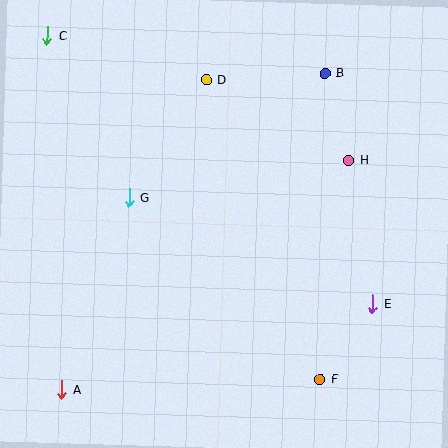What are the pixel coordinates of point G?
Point G is at (129, 198).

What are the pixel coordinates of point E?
Point E is at (373, 304).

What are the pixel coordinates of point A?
Point A is at (62, 389).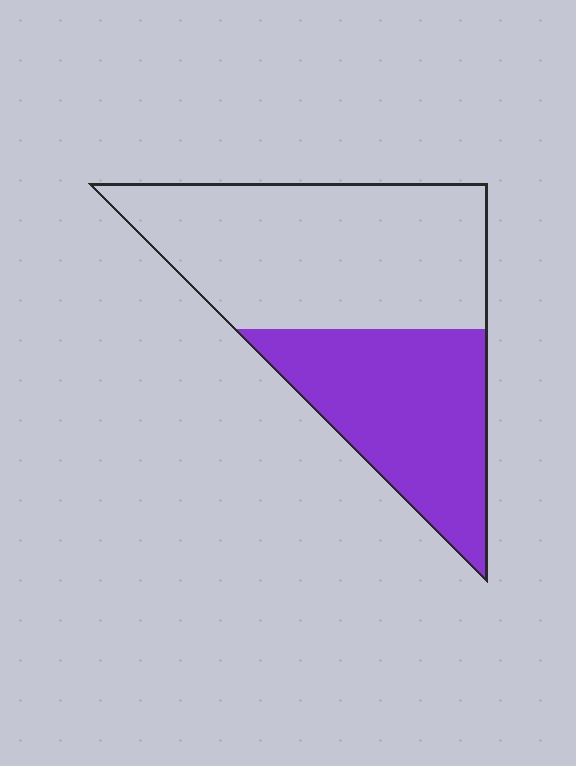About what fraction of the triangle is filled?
About two fifths (2/5).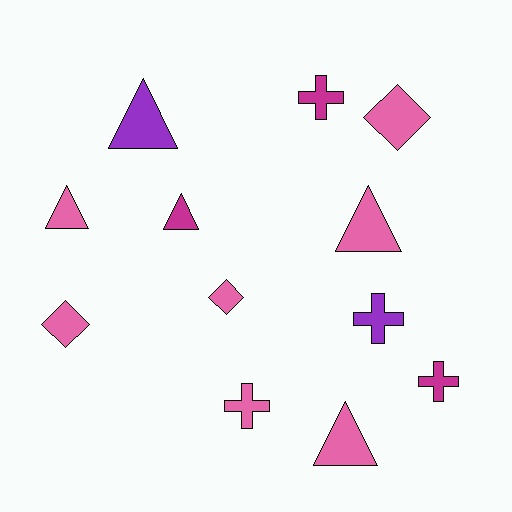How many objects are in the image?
There are 12 objects.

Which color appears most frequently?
Pink, with 7 objects.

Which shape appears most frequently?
Triangle, with 5 objects.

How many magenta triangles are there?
There is 1 magenta triangle.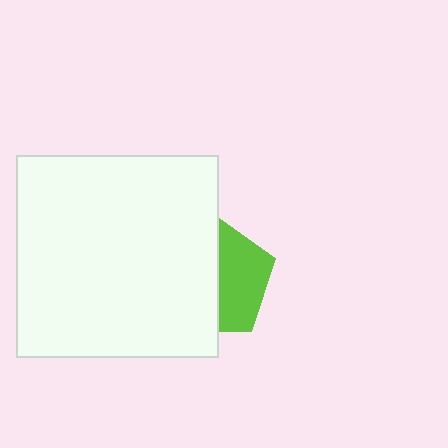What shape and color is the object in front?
The object in front is a white square.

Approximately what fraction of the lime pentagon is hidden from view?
Roughly 57% of the lime pentagon is hidden behind the white square.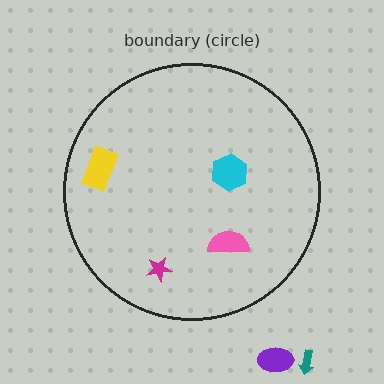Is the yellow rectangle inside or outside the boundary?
Inside.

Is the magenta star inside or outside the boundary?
Inside.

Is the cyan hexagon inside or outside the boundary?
Inside.